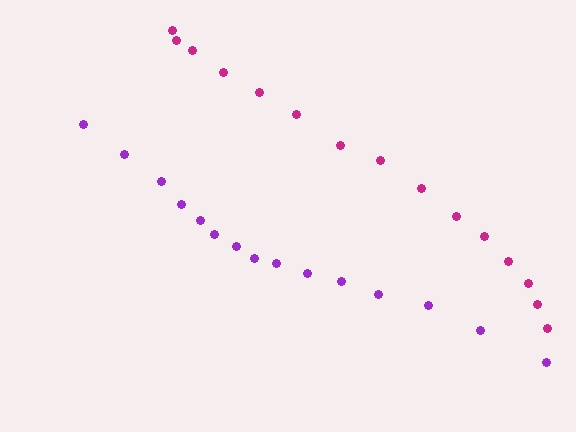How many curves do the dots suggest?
There are 2 distinct paths.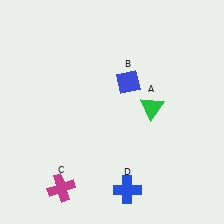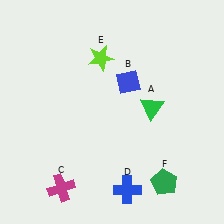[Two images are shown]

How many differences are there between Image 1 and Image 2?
There are 2 differences between the two images.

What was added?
A lime star (E), a green pentagon (F) were added in Image 2.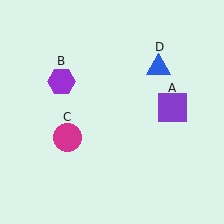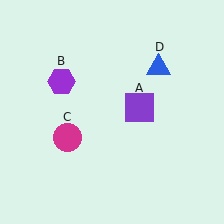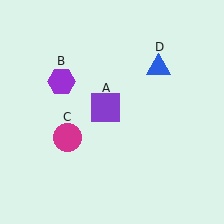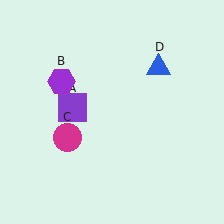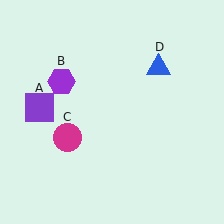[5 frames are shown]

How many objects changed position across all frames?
1 object changed position: purple square (object A).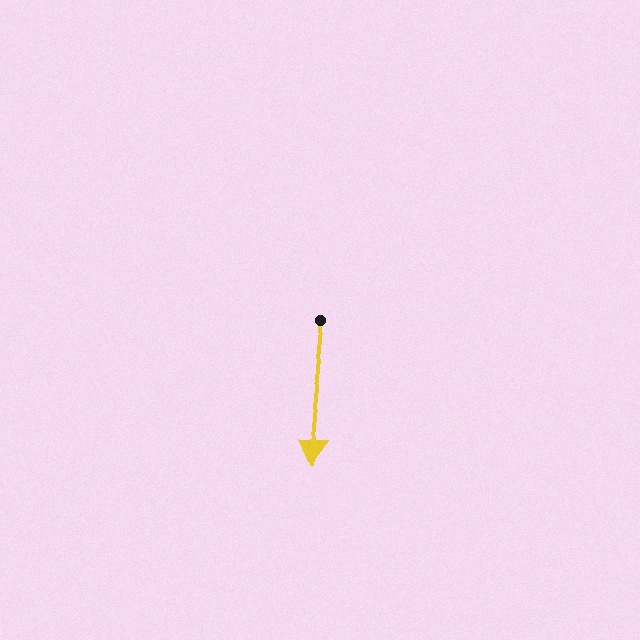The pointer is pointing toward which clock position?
Roughly 6 o'clock.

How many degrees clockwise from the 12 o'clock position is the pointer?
Approximately 185 degrees.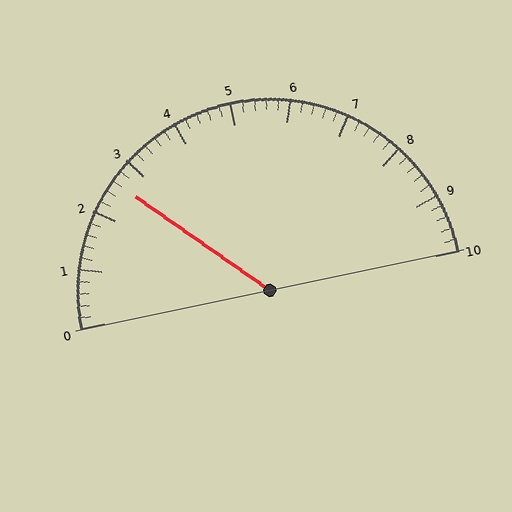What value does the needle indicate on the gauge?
The needle indicates approximately 2.6.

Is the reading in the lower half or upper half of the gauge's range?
The reading is in the lower half of the range (0 to 10).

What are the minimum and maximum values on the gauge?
The gauge ranges from 0 to 10.